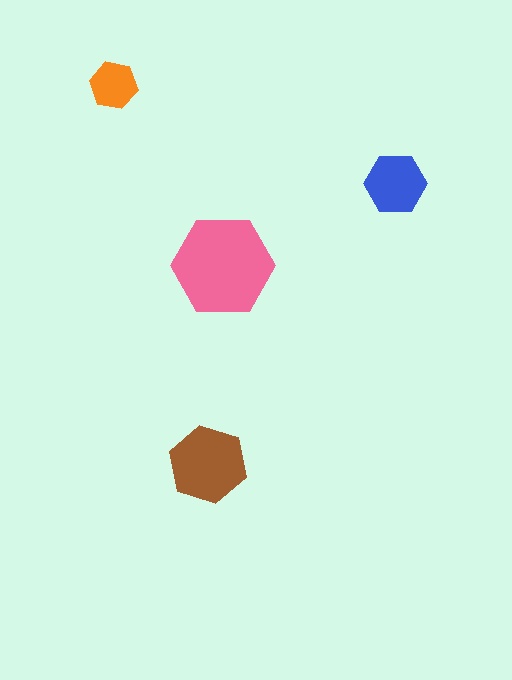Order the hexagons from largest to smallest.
the pink one, the brown one, the blue one, the orange one.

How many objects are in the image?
There are 4 objects in the image.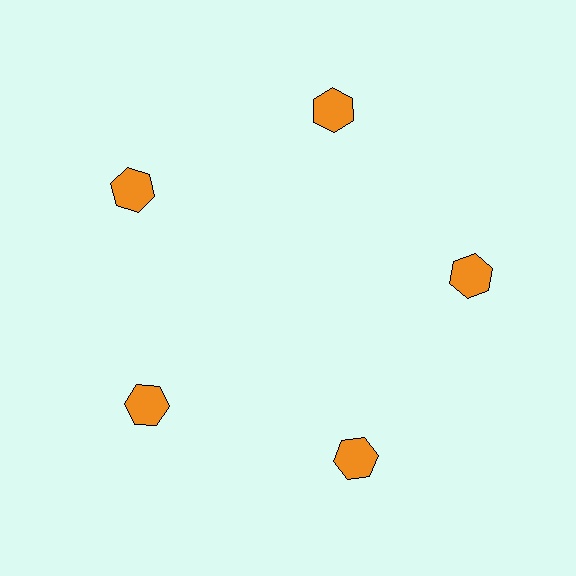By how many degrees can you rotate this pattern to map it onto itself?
The pattern maps onto itself every 72 degrees of rotation.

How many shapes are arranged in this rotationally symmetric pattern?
There are 5 shapes, arranged in 5 groups of 1.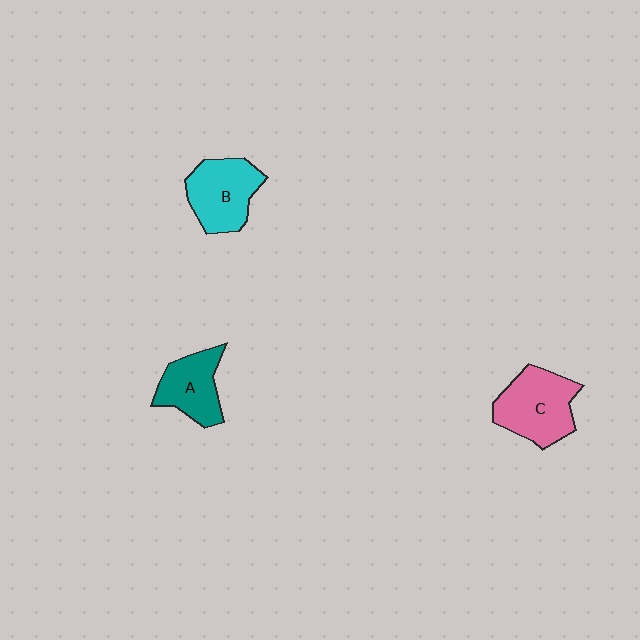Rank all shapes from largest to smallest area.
From largest to smallest: C (pink), B (cyan), A (teal).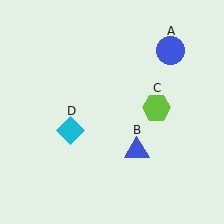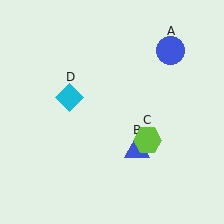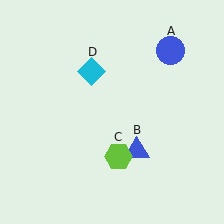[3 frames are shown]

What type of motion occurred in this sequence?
The lime hexagon (object C), cyan diamond (object D) rotated clockwise around the center of the scene.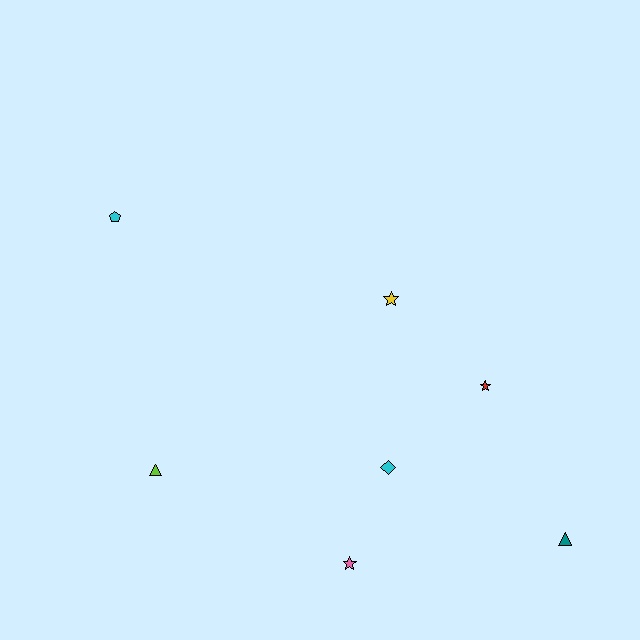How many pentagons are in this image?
There is 1 pentagon.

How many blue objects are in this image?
There are no blue objects.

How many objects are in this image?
There are 7 objects.